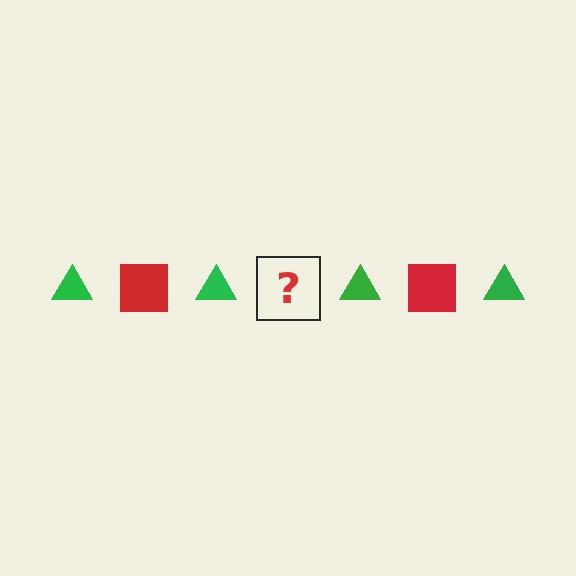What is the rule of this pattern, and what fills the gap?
The rule is that the pattern alternates between green triangle and red square. The gap should be filled with a red square.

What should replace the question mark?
The question mark should be replaced with a red square.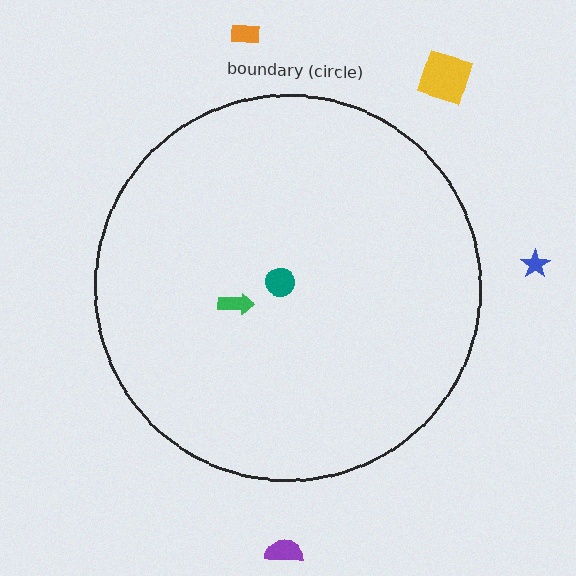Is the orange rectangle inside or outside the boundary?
Outside.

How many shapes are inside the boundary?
2 inside, 4 outside.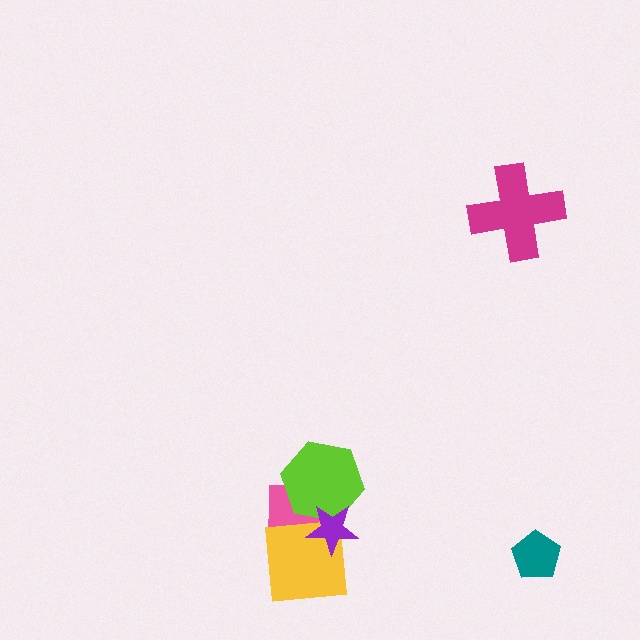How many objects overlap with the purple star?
3 objects overlap with the purple star.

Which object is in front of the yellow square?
The purple star is in front of the yellow square.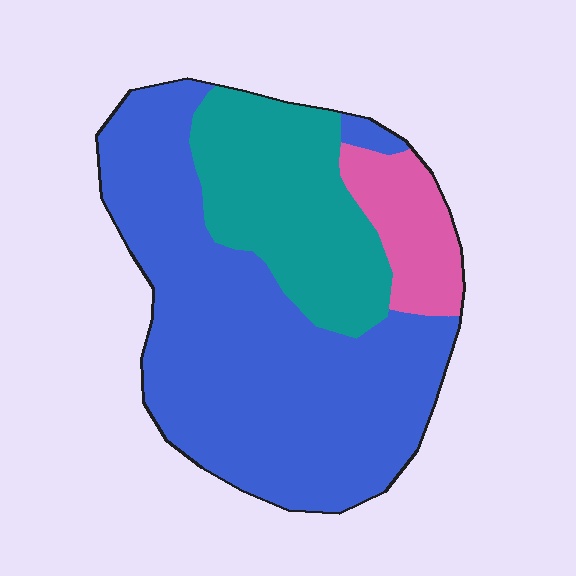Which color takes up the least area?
Pink, at roughly 10%.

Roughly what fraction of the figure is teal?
Teal takes up between a quarter and a half of the figure.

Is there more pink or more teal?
Teal.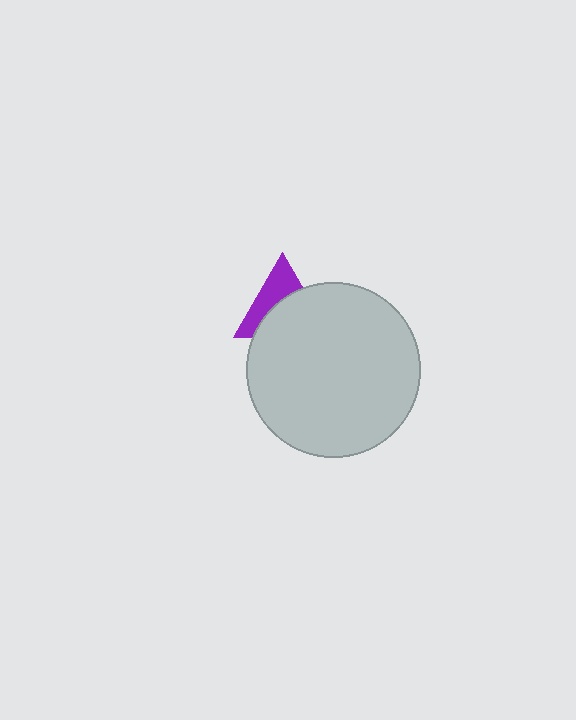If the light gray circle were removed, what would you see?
You would see the complete purple triangle.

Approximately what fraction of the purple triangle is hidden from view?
Roughly 55% of the purple triangle is hidden behind the light gray circle.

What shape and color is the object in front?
The object in front is a light gray circle.